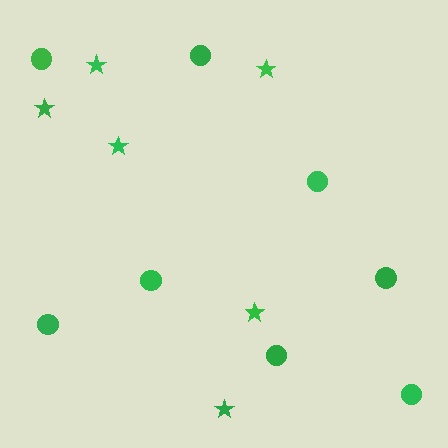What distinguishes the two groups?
There are 2 groups: one group of circles (8) and one group of stars (6).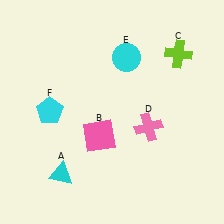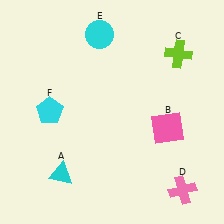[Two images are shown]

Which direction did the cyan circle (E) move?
The cyan circle (E) moved left.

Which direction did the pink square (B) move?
The pink square (B) moved right.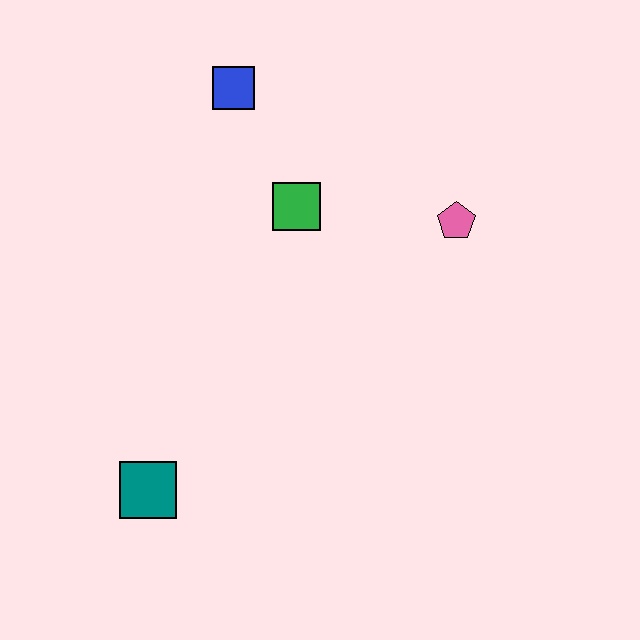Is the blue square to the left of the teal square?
No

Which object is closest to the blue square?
The green square is closest to the blue square.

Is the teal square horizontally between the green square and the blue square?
No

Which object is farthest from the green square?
The teal square is farthest from the green square.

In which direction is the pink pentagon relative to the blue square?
The pink pentagon is to the right of the blue square.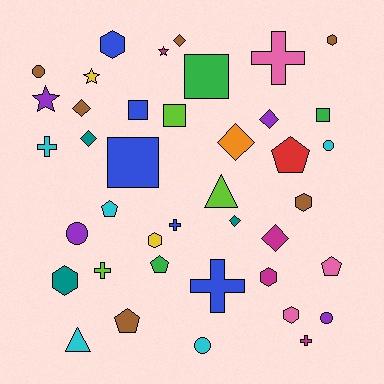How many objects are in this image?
There are 40 objects.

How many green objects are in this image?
There are 3 green objects.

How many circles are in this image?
There are 5 circles.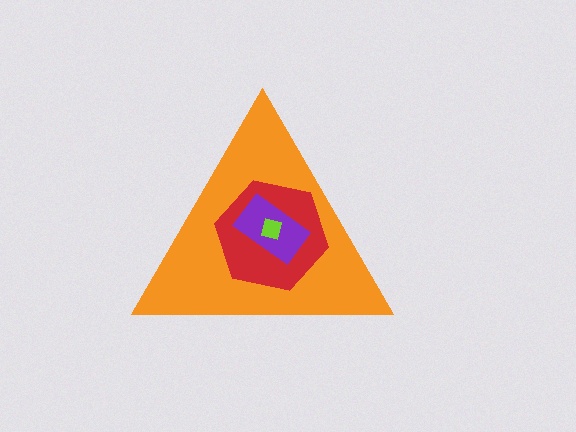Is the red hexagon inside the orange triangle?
Yes.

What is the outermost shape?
The orange triangle.